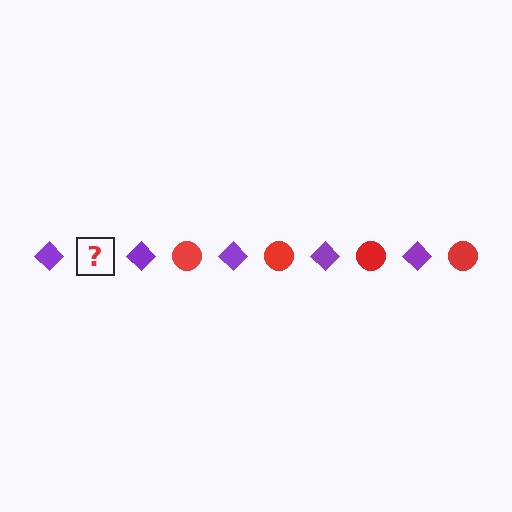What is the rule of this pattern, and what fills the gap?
The rule is that the pattern alternates between purple diamond and red circle. The gap should be filled with a red circle.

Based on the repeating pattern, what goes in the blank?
The blank should be a red circle.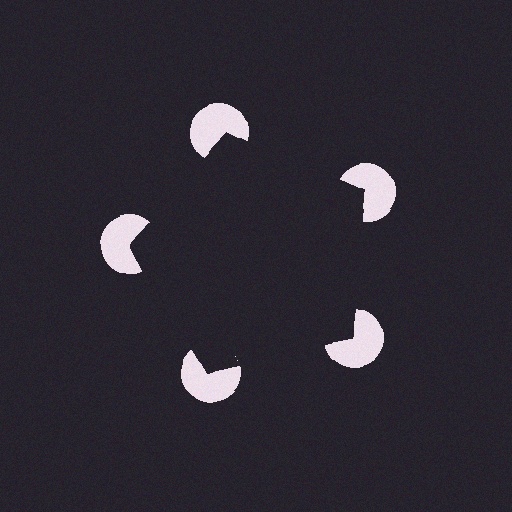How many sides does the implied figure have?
5 sides.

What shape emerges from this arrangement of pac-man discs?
An illusory pentagon — its edges are inferred from the aligned wedge cuts in the pac-man discs, not physically drawn.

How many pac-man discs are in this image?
There are 5 — one at each vertex of the illusory pentagon.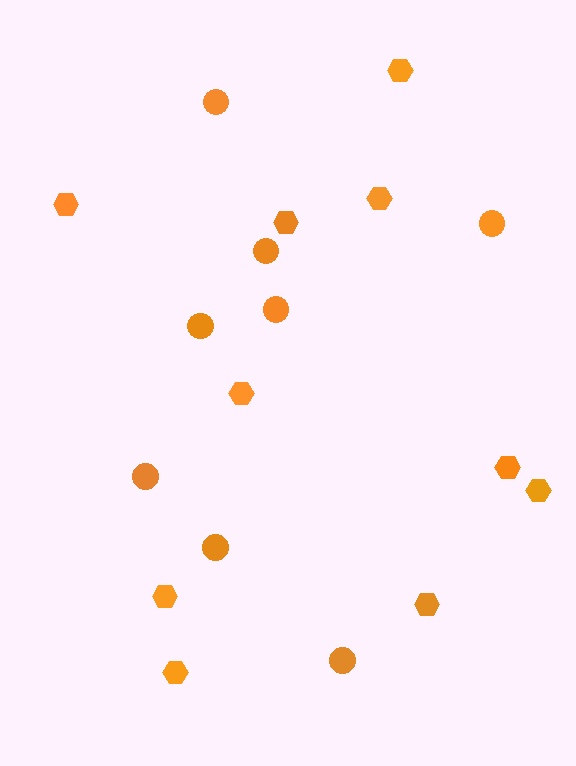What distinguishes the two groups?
There are 2 groups: one group of hexagons (10) and one group of circles (8).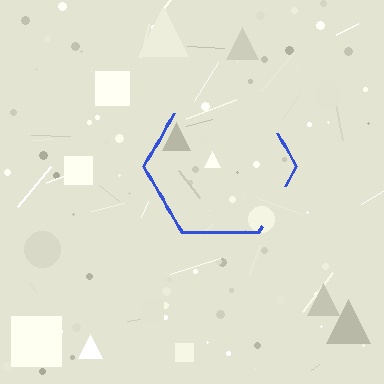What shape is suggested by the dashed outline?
The dashed outline suggests a hexagon.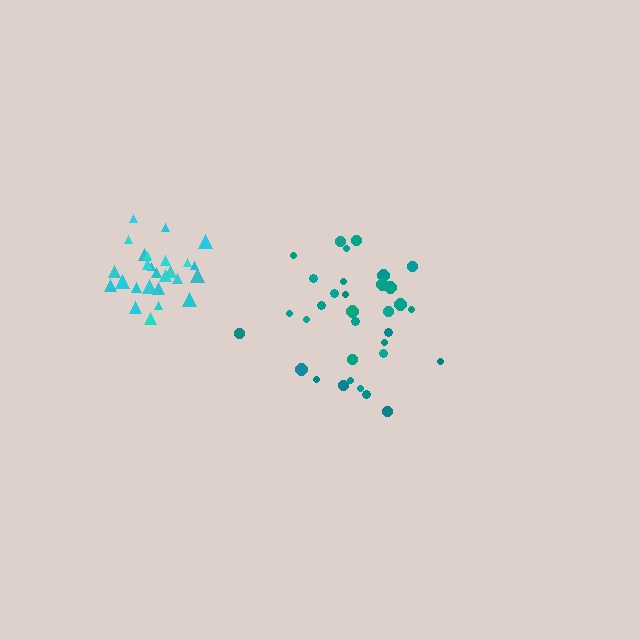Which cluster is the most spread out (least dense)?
Teal.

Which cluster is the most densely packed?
Cyan.